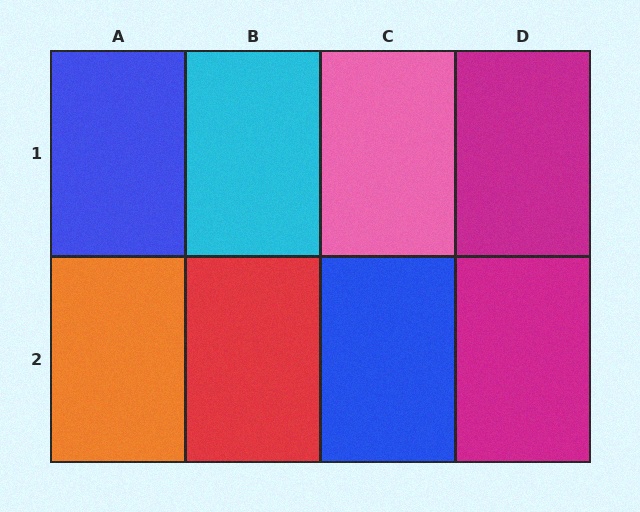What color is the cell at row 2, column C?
Blue.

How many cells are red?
1 cell is red.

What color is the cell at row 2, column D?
Magenta.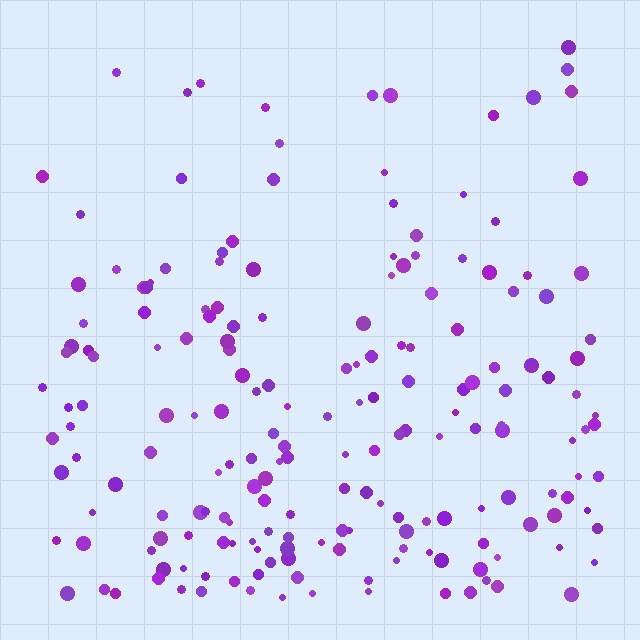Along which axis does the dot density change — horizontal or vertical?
Vertical.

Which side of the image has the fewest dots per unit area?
The top.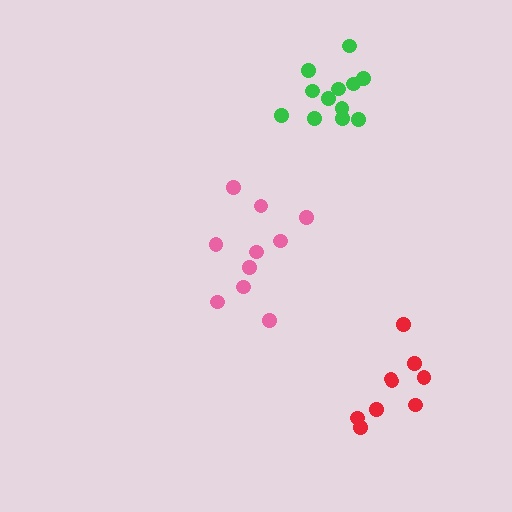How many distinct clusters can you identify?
There are 3 distinct clusters.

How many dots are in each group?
Group 1: 12 dots, Group 2: 9 dots, Group 3: 11 dots (32 total).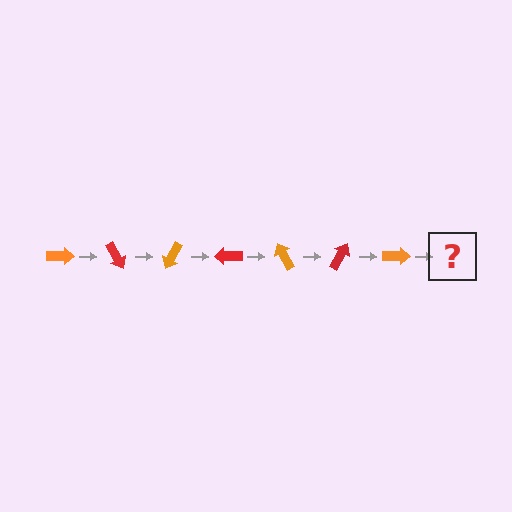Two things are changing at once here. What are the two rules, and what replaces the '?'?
The two rules are that it rotates 60 degrees each step and the color cycles through orange and red. The '?' should be a red arrow, rotated 420 degrees from the start.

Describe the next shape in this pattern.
It should be a red arrow, rotated 420 degrees from the start.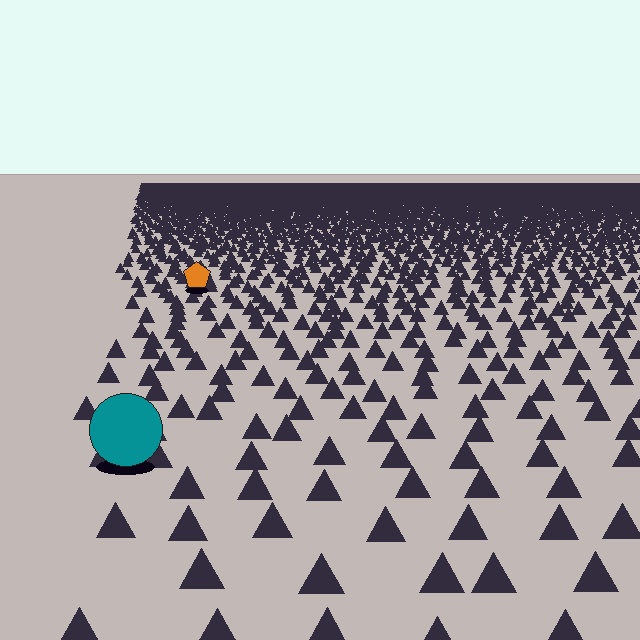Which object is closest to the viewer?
The teal circle is closest. The texture marks near it are larger and more spread out.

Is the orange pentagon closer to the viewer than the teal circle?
No. The teal circle is closer — you can tell from the texture gradient: the ground texture is coarser near it.